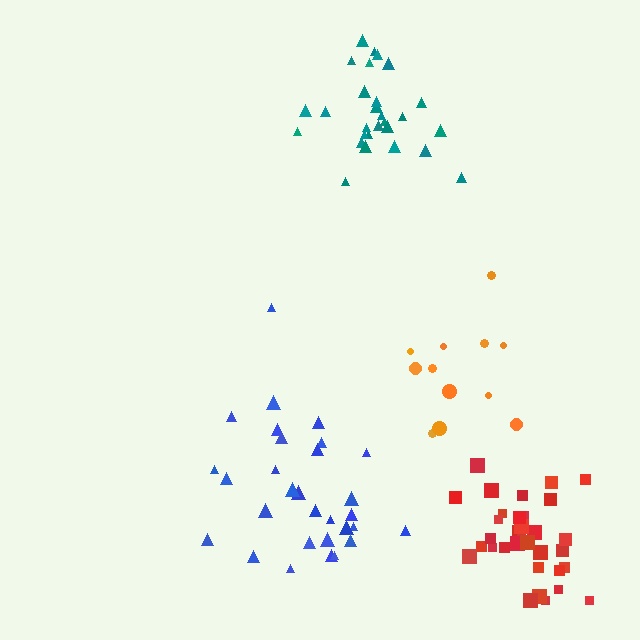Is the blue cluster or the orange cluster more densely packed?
Blue.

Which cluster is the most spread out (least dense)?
Orange.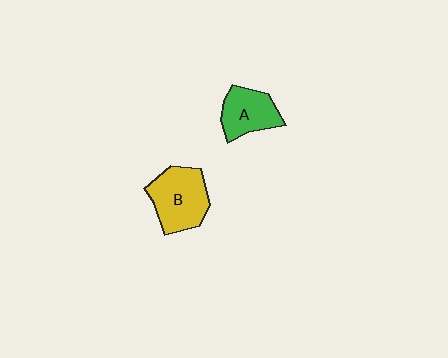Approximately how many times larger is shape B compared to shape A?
Approximately 1.3 times.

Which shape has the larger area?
Shape B (yellow).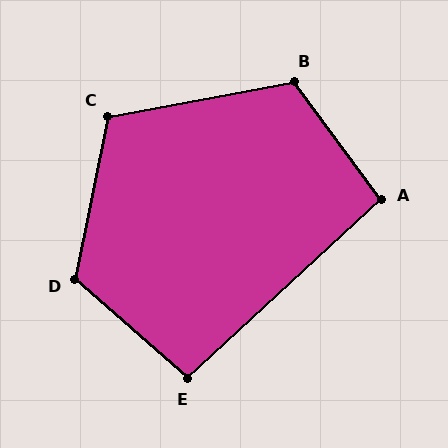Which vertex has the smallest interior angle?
E, at approximately 96 degrees.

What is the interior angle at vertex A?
Approximately 97 degrees (obtuse).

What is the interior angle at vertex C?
Approximately 112 degrees (obtuse).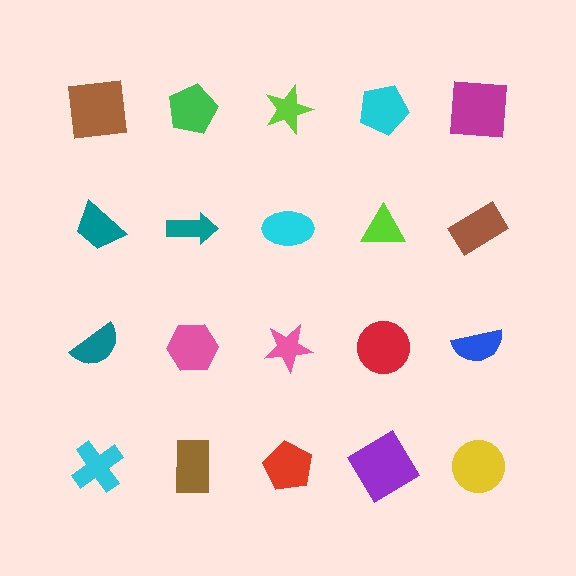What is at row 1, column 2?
A green pentagon.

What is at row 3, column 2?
A pink hexagon.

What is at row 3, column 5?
A blue semicircle.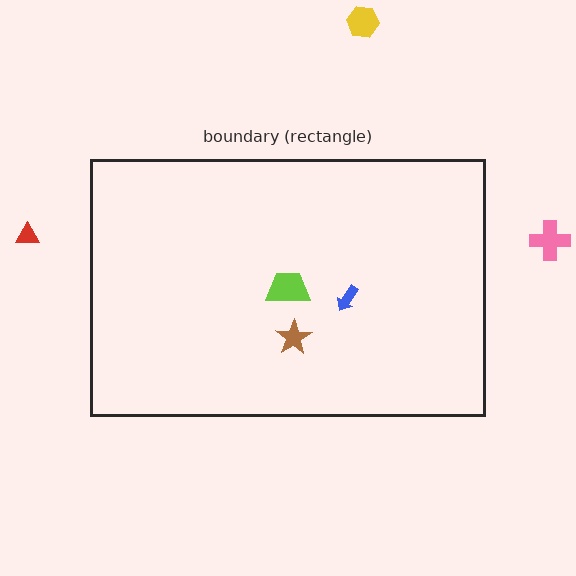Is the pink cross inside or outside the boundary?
Outside.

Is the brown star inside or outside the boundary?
Inside.